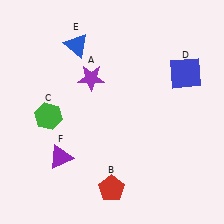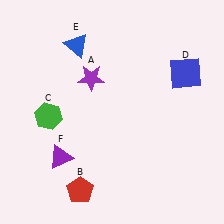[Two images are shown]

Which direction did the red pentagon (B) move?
The red pentagon (B) moved left.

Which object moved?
The red pentagon (B) moved left.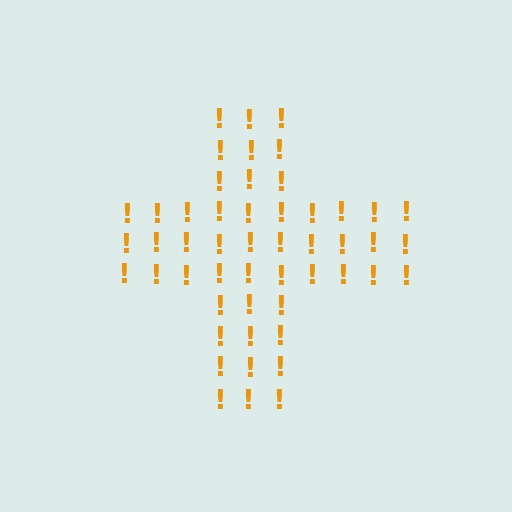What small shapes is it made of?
It is made of small exclamation marks.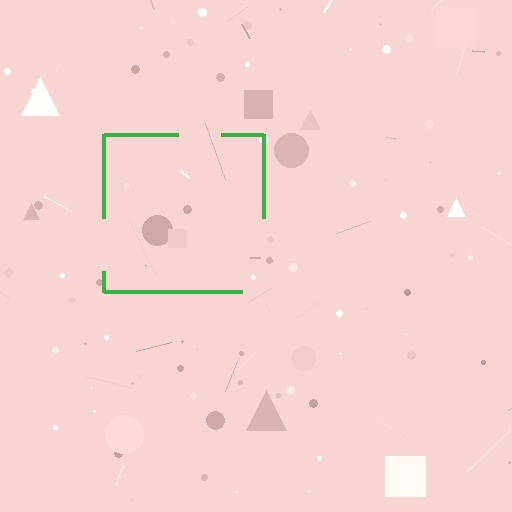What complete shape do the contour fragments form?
The contour fragments form a square.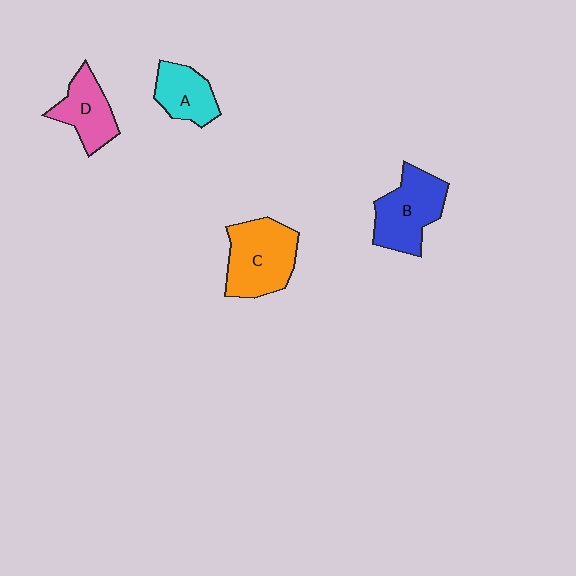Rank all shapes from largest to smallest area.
From largest to smallest: C (orange), B (blue), D (pink), A (cyan).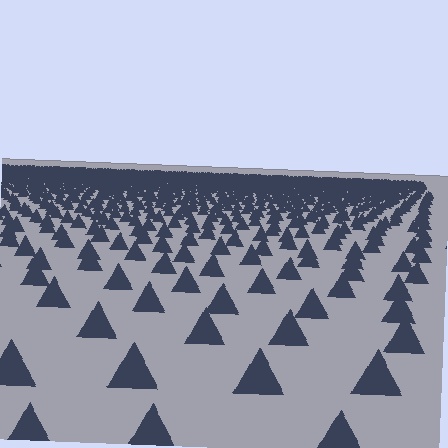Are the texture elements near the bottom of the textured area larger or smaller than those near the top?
Larger. Near the bottom, elements are closer to the viewer and appear at a bigger on-screen size.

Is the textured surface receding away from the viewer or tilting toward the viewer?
The surface is receding away from the viewer. Texture elements get smaller and denser toward the top.